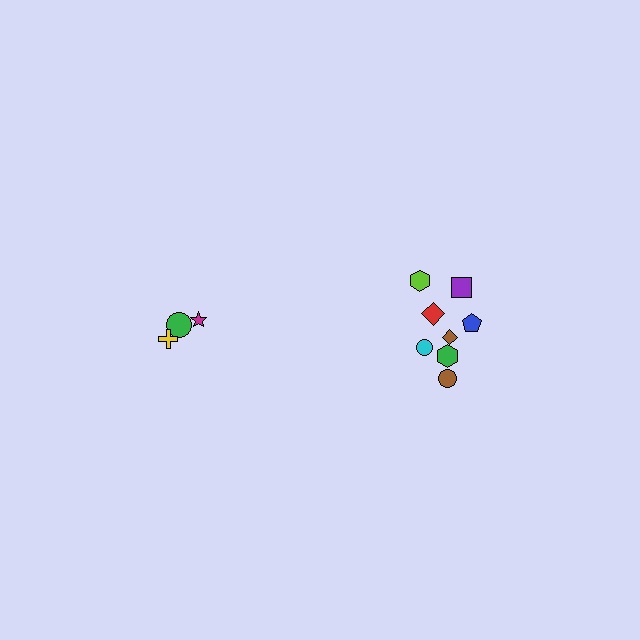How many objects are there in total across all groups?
There are 11 objects.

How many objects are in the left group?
There are 3 objects.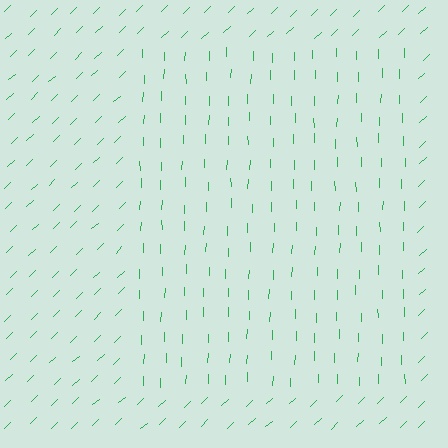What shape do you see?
I see a rectangle.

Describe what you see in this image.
The image is filled with small green line segments. A rectangle region in the image has lines oriented differently from the surrounding lines, creating a visible texture boundary.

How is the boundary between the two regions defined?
The boundary is defined purely by a change in line orientation (approximately 45 degrees difference). All lines are the same color and thickness.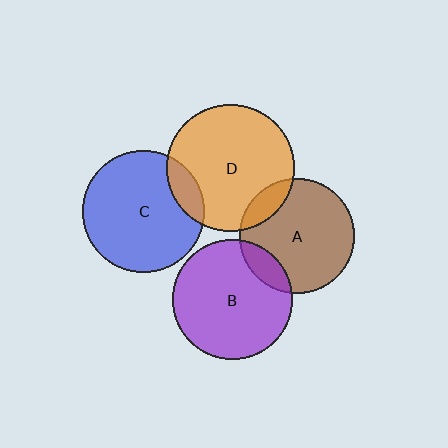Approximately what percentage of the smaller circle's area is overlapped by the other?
Approximately 15%.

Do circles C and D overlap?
Yes.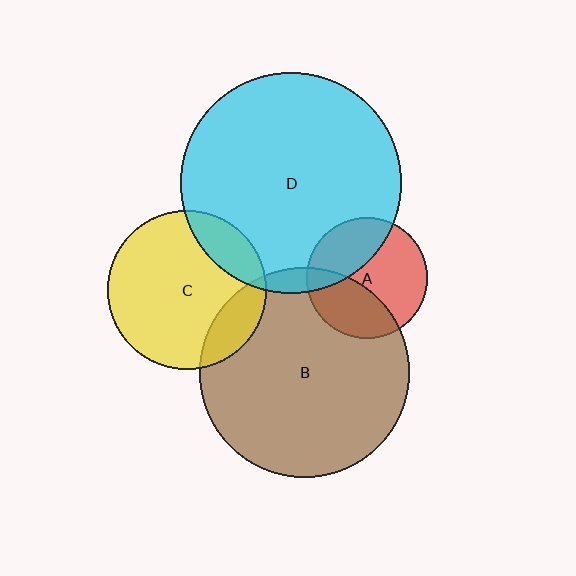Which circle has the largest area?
Circle D (cyan).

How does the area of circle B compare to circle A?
Approximately 3.0 times.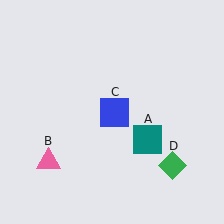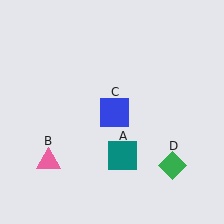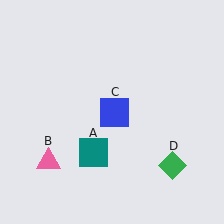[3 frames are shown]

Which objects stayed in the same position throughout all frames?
Pink triangle (object B) and blue square (object C) and green diamond (object D) remained stationary.